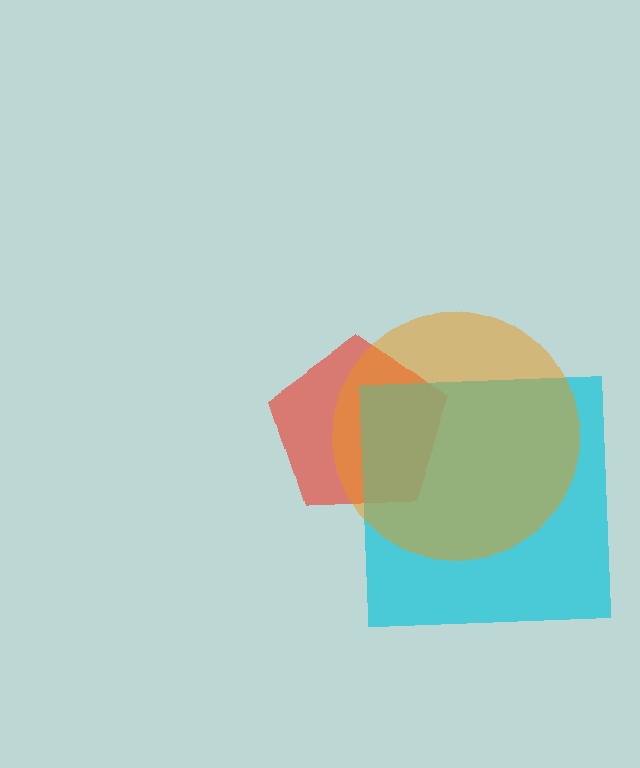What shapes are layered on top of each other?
The layered shapes are: a red pentagon, a cyan square, an orange circle.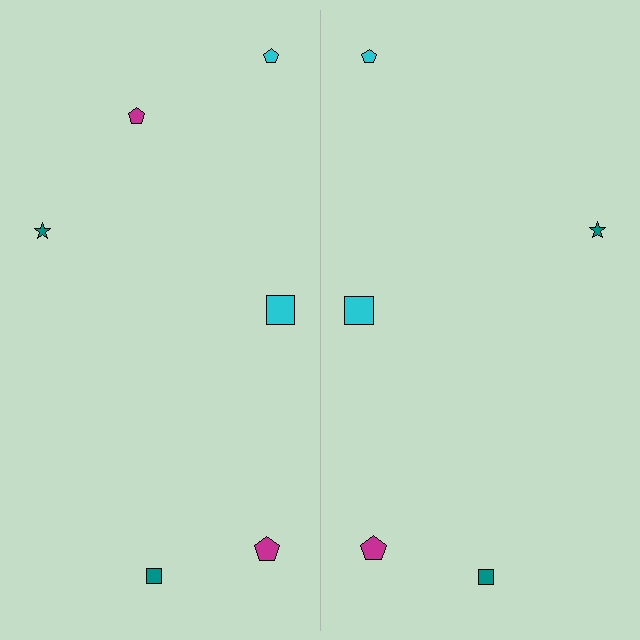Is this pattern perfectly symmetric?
No, the pattern is not perfectly symmetric. A magenta pentagon is missing from the right side.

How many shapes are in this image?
There are 11 shapes in this image.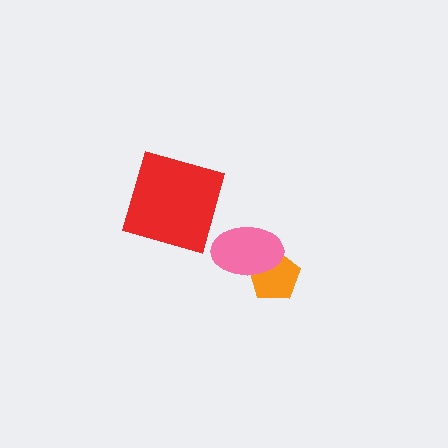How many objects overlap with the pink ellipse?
1 object overlaps with the pink ellipse.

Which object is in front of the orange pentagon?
The pink ellipse is in front of the orange pentagon.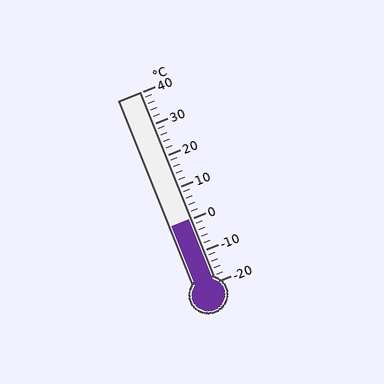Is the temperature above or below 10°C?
The temperature is below 10°C.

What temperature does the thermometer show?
The thermometer shows approximately 0°C.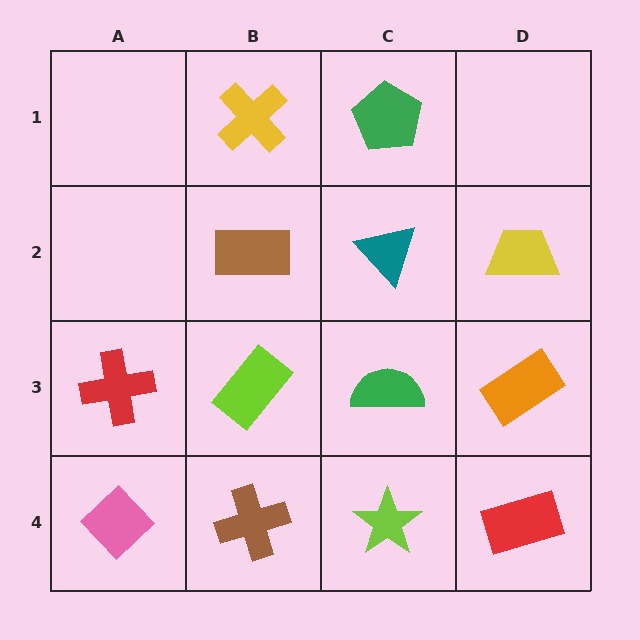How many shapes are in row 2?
3 shapes.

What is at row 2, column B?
A brown rectangle.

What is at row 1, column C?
A green pentagon.